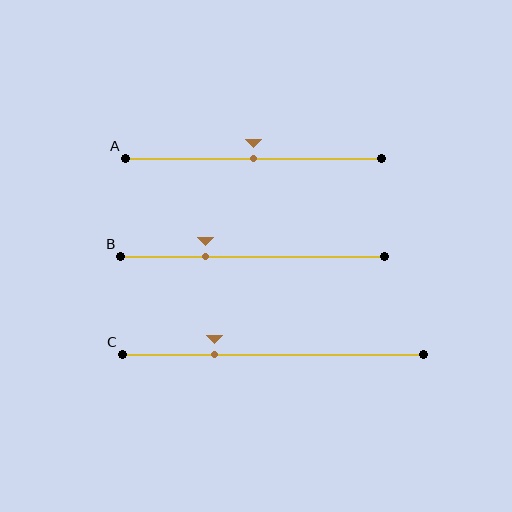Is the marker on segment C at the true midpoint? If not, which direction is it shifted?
No, the marker on segment C is shifted to the left by about 19% of the segment length.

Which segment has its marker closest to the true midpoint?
Segment A has its marker closest to the true midpoint.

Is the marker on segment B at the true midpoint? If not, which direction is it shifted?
No, the marker on segment B is shifted to the left by about 18% of the segment length.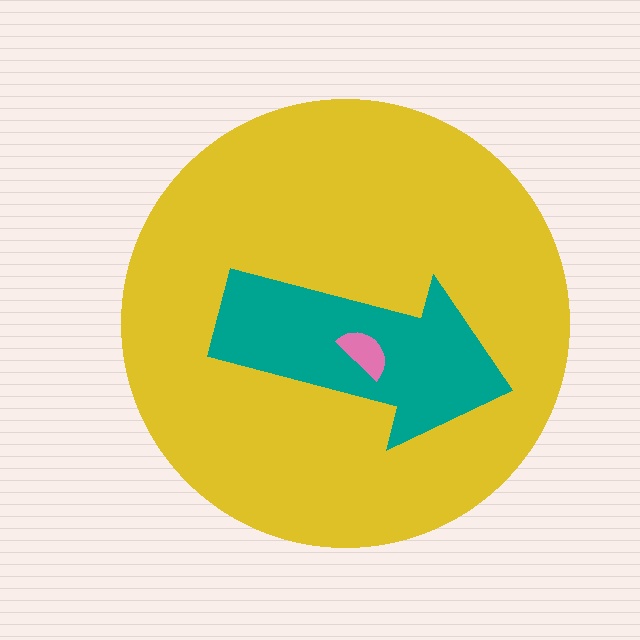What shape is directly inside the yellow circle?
The teal arrow.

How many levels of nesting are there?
3.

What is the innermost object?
The pink semicircle.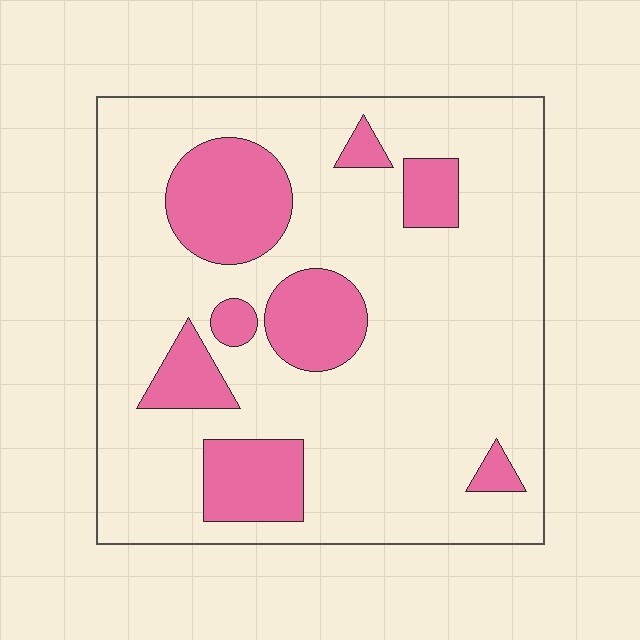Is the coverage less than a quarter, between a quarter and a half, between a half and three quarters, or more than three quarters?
Less than a quarter.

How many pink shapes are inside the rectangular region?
8.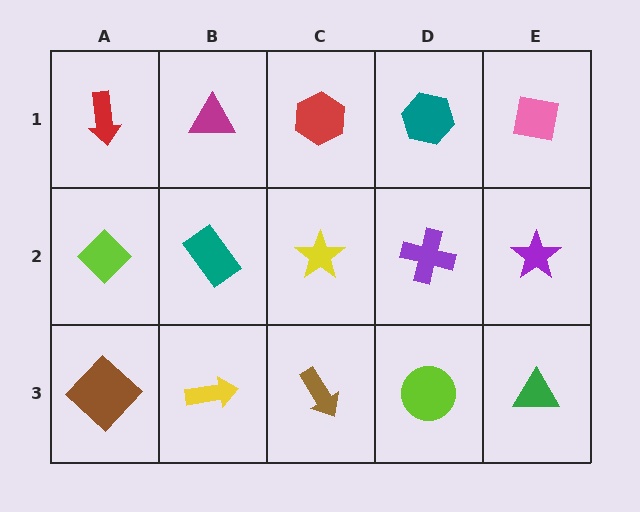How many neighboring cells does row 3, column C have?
3.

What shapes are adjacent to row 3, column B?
A teal rectangle (row 2, column B), a brown diamond (row 3, column A), a brown arrow (row 3, column C).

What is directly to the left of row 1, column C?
A magenta triangle.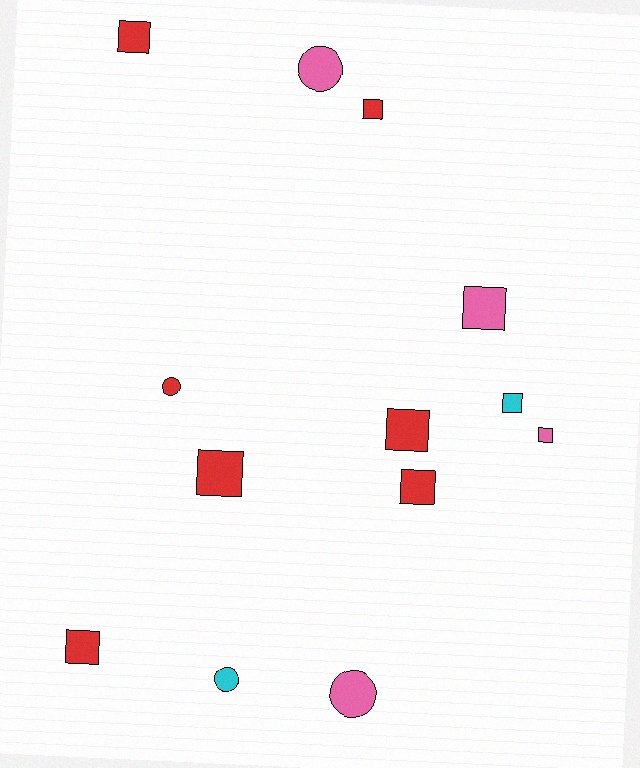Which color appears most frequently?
Red, with 7 objects.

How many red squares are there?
There are 6 red squares.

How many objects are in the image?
There are 13 objects.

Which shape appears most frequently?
Square, with 9 objects.